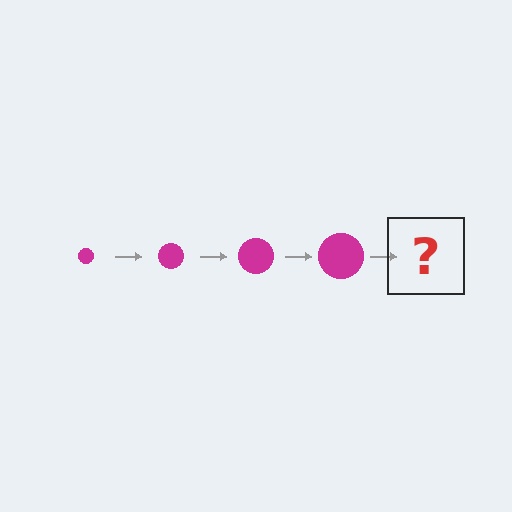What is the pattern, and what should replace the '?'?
The pattern is that the circle gets progressively larger each step. The '?' should be a magenta circle, larger than the previous one.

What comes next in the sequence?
The next element should be a magenta circle, larger than the previous one.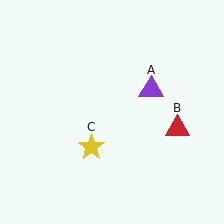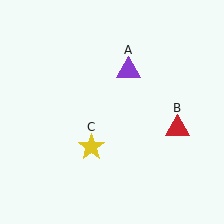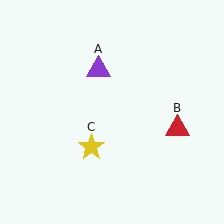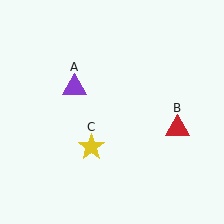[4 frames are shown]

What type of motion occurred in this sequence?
The purple triangle (object A) rotated counterclockwise around the center of the scene.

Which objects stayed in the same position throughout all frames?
Red triangle (object B) and yellow star (object C) remained stationary.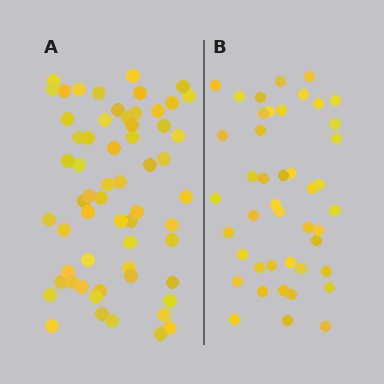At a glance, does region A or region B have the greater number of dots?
Region A (the left region) has more dots.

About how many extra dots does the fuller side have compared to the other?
Region A has approximately 15 more dots than region B.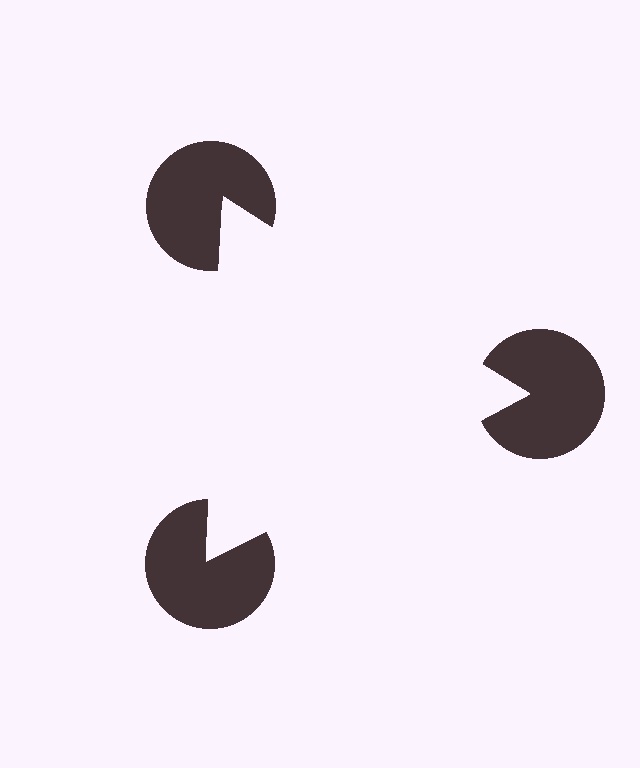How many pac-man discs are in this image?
There are 3 — one at each vertex of the illusory triangle.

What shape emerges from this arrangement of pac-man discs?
An illusory triangle — its edges are inferred from the aligned wedge cuts in the pac-man discs, not physically drawn.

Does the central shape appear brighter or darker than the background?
It typically appears slightly brighter than the background, even though no actual brightness change is drawn.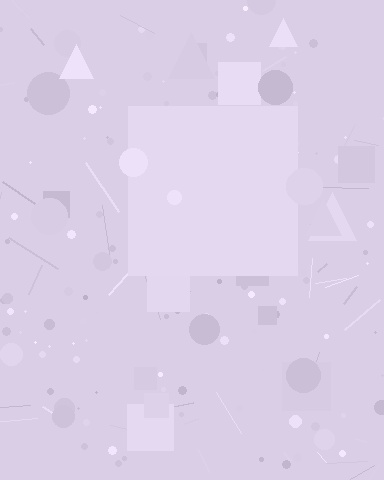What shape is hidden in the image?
A square is hidden in the image.